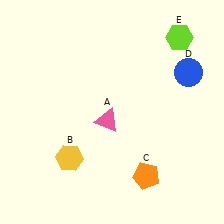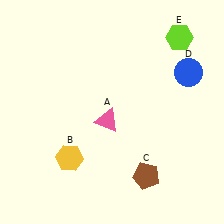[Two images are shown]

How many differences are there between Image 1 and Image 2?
There is 1 difference between the two images.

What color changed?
The pentagon (C) changed from orange in Image 1 to brown in Image 2.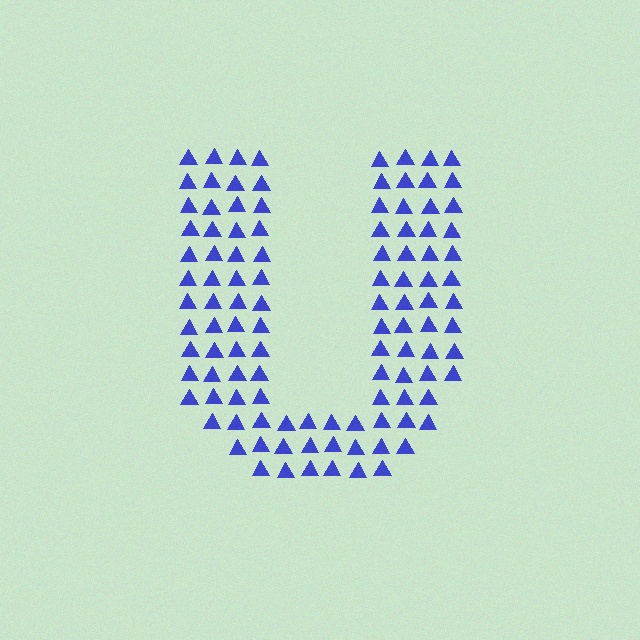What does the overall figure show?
The overall figure shows the letter U.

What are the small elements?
The small elements are triangles.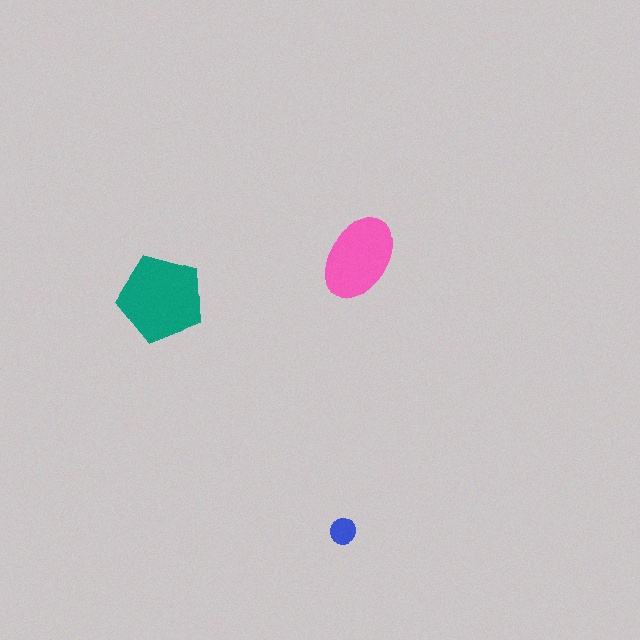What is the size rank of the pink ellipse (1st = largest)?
2nd.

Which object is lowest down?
The blue circle is bottommost.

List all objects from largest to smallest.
The teal pentagon, the pink ellipse, the blue circle.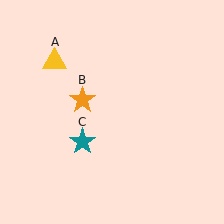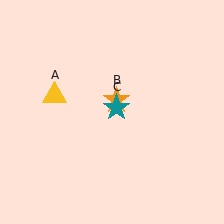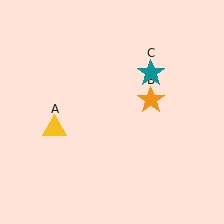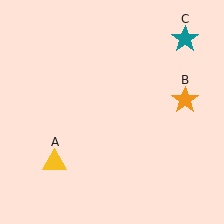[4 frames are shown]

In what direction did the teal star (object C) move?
The teal star (object C) moved up and to the right.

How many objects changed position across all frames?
3 objects changed position: yellow triangle (object A), orange star (object B), teal star (object C).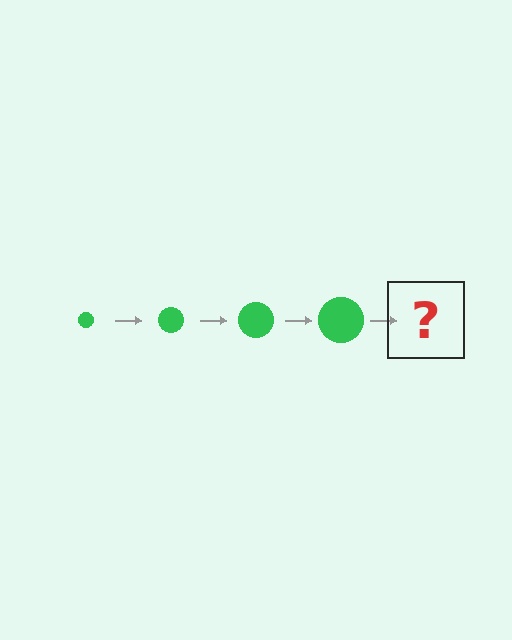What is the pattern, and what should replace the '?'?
The pattern is that the circle gets progressively larger each step. The '?' should be a green circle, larger than the previous one.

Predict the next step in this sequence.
The next step is a green circle, larger than the previous one.